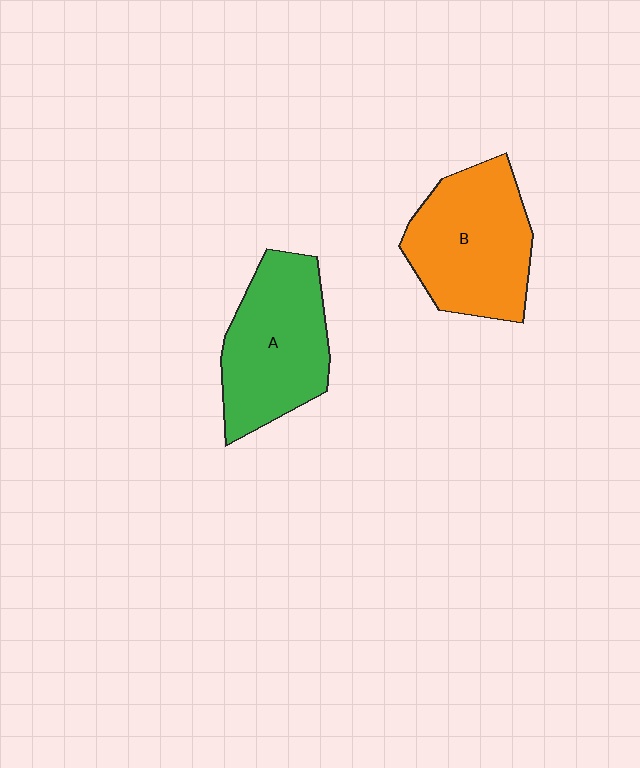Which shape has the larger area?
Shape B (orange).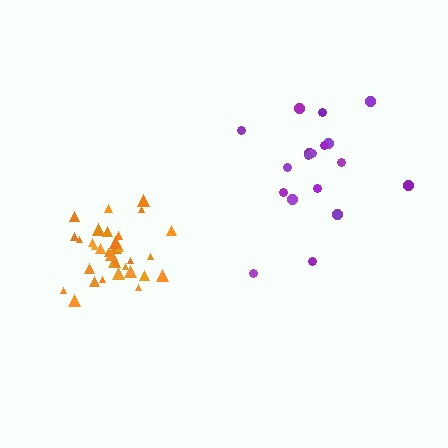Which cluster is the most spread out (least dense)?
Purple.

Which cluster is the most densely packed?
Orange.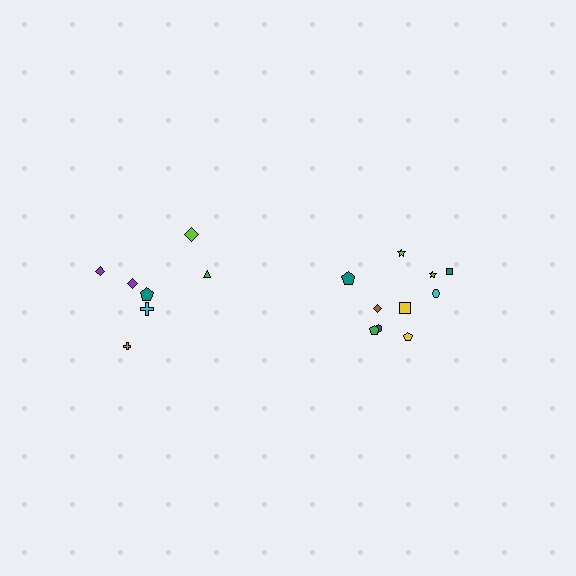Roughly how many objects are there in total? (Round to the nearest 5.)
Roughly 15 objects in total.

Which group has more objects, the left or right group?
The right group.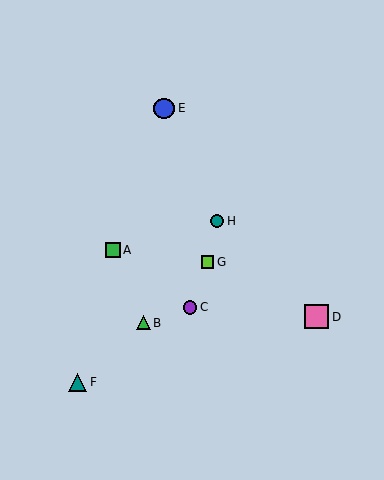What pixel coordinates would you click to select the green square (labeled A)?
Click at (113, 250) to select the green square A.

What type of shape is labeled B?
Shape B is a green triangle.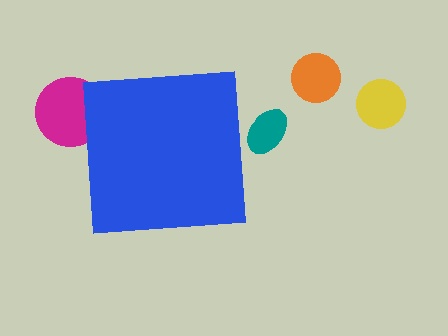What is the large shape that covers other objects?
A blue square.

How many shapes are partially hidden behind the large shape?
2 shapes are partially hidden.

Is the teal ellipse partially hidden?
Yes, the teal ellipse is partially hidden behind the blue square.